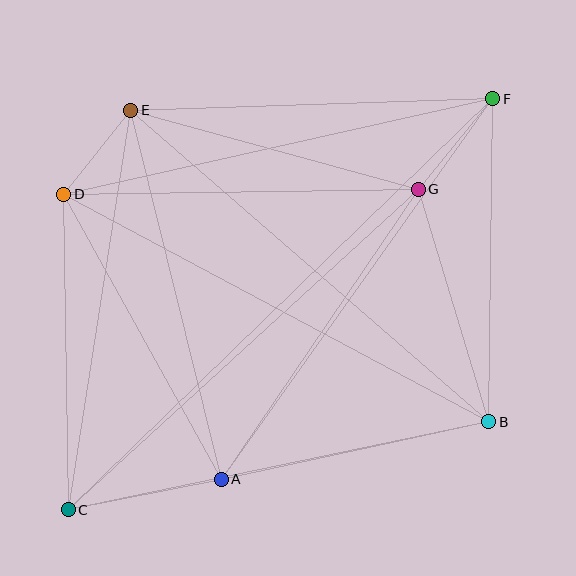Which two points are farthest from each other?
Points C and F are farthest from each other.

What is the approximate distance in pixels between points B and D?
The distance between B and D is approximately 482 pixels.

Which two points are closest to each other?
Points D and E are closest to each other.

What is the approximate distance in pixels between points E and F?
The distance between E and F is approximately 362 pixels.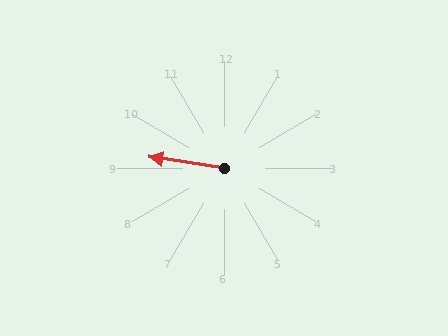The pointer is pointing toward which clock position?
Roughly 9 o'clock.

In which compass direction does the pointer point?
West.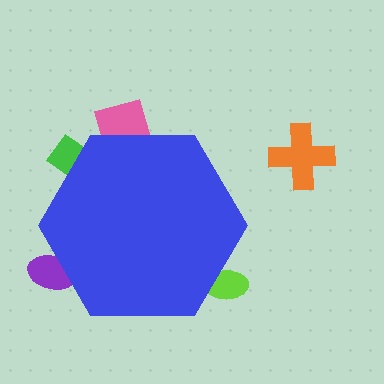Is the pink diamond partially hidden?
Yes, the pink diamond is partially hidden behind the blue hexagon.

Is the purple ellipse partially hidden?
Yes, the purple ellipse is partially hidden behind the blue hexagon.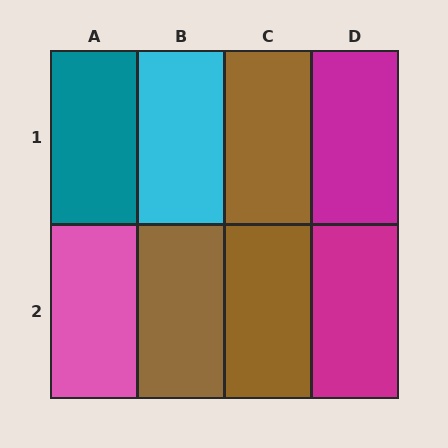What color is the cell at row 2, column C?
Brown.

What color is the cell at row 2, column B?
Brown.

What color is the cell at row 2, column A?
Pink.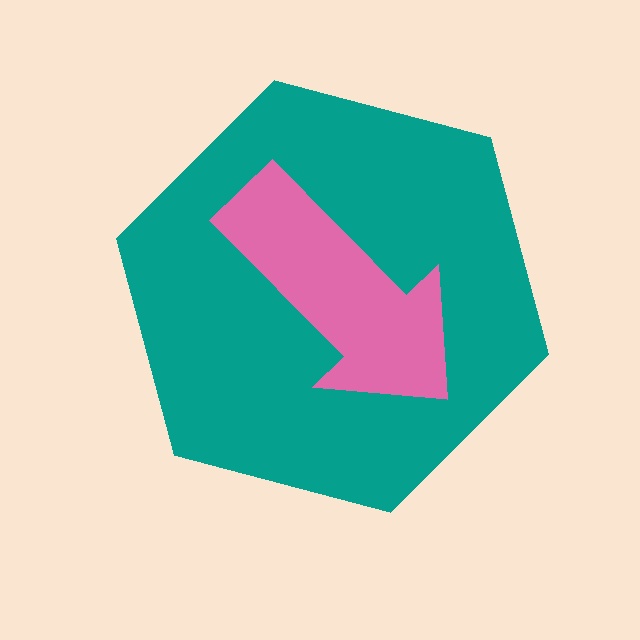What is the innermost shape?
The pink arrow.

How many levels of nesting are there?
2.